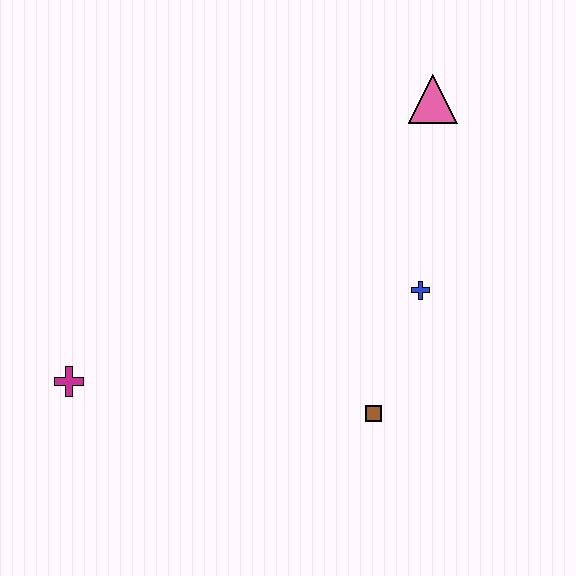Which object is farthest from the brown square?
The pink triangle is farthest from the brown square.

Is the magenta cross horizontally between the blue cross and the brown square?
No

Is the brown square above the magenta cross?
No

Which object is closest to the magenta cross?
The brown square is closest to the magenta cross.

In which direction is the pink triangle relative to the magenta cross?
The pink triangle is to the right of the magenta cross.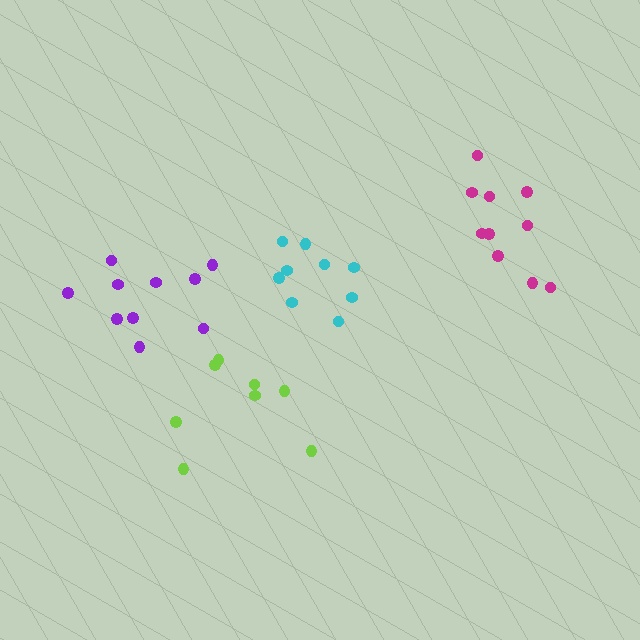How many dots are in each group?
Group 1: 9 dots, Group 2: 10 dots, Group 3: 10 dots, Group 4: 8 dots (37 total).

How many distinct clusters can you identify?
There are 4 distinct clusters.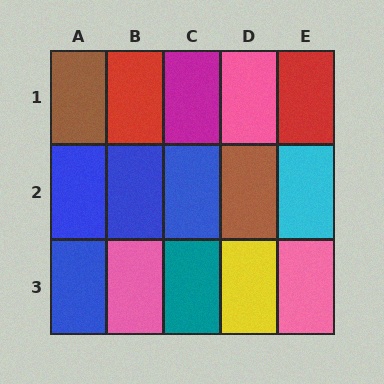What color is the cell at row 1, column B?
Red.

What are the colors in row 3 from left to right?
Blue, pink, teal, yellow, pink.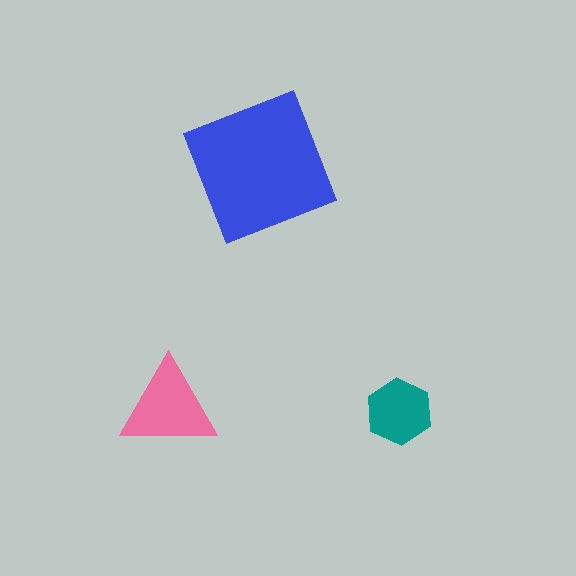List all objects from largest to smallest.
The blue square, the pink triangle, the teal hexagon.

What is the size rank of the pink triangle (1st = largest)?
2nd.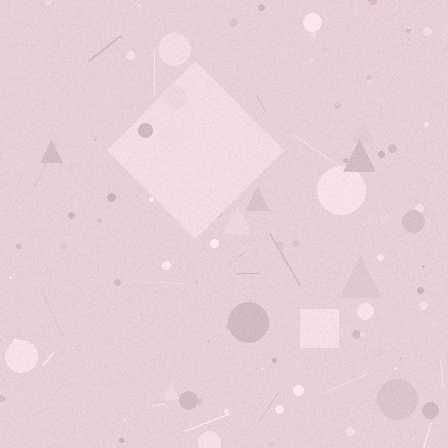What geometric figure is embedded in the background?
A diamond is embedded in the background.